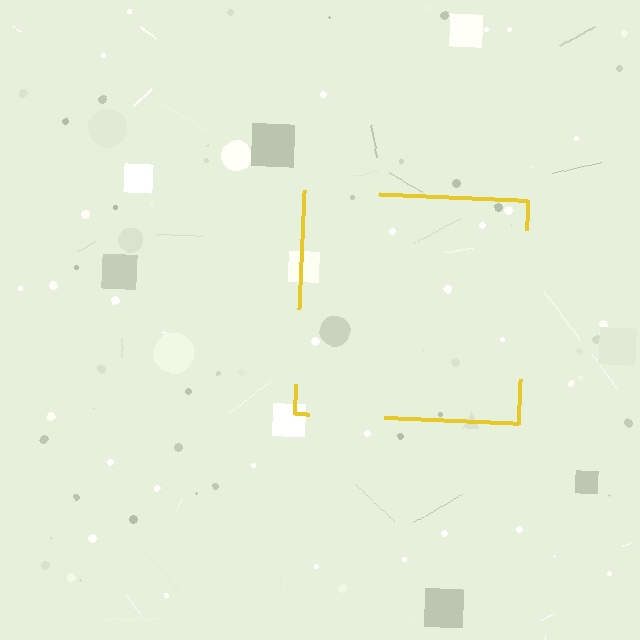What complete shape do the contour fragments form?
The contour fragments form a square.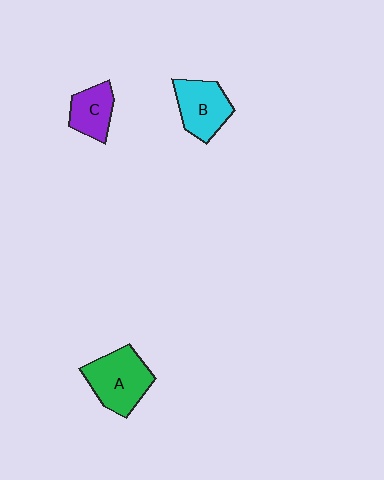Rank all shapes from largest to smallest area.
From largest to smallest: A (green), B (cyan), C (purple).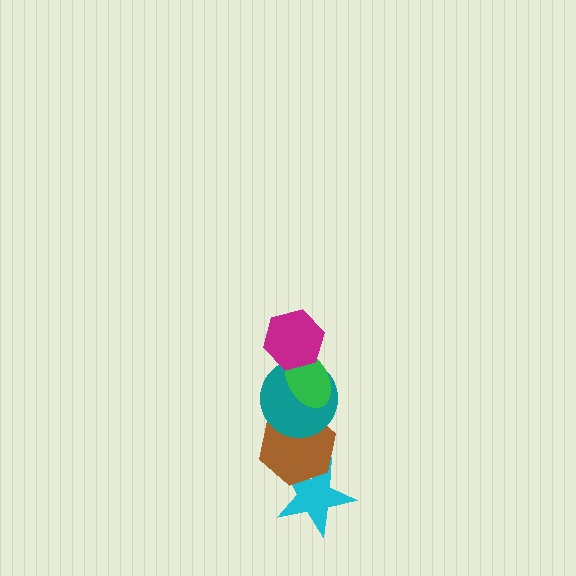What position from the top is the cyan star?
The cyan star is 5th from the top.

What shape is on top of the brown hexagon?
The teal circle is on top of the brown hexagon.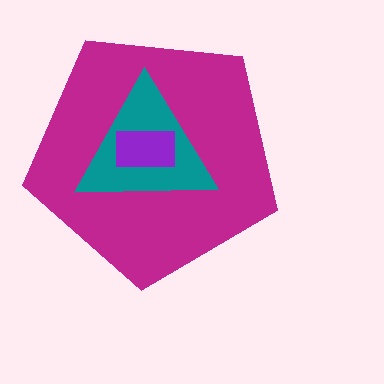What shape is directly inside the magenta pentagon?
The teal triangle.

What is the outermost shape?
The magenta pentagon.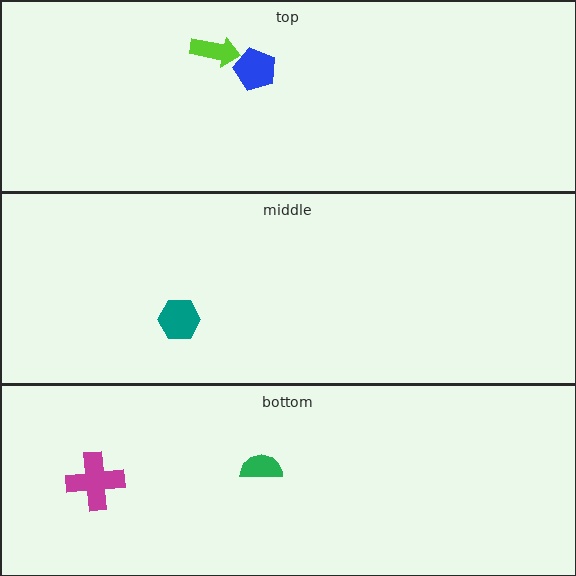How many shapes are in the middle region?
1.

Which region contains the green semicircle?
The bottom region.